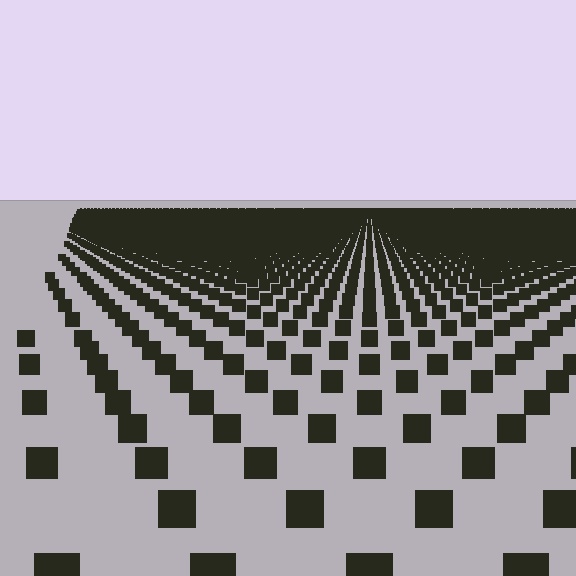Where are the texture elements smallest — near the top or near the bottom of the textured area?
Near the top.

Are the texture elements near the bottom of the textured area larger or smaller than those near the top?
Larger. Near the bottom, elements are closer to the viewer and appear at a bigger on-screen size.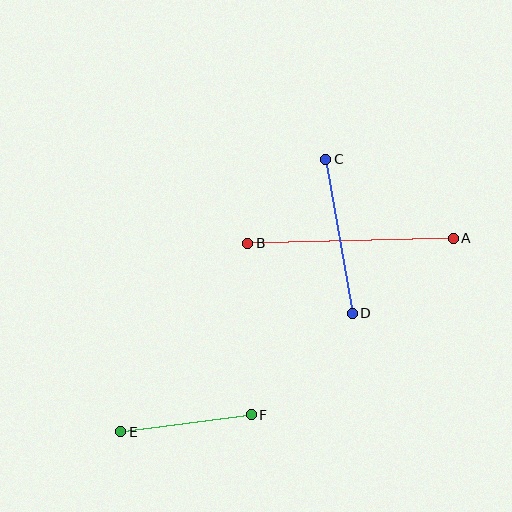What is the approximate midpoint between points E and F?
The midpoint is at approximately (186, 423) pixels.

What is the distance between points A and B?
The distance is approximately 205 pixels.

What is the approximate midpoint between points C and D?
The midpoint is at approximately (339, 236) pixels.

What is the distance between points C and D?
The distance is approximately 157 pixels.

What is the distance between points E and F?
The distance is approximately 132 pixels.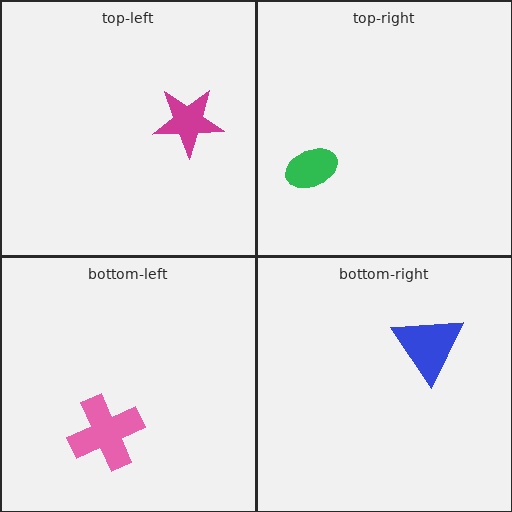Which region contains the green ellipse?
The top-right region.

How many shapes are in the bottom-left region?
1.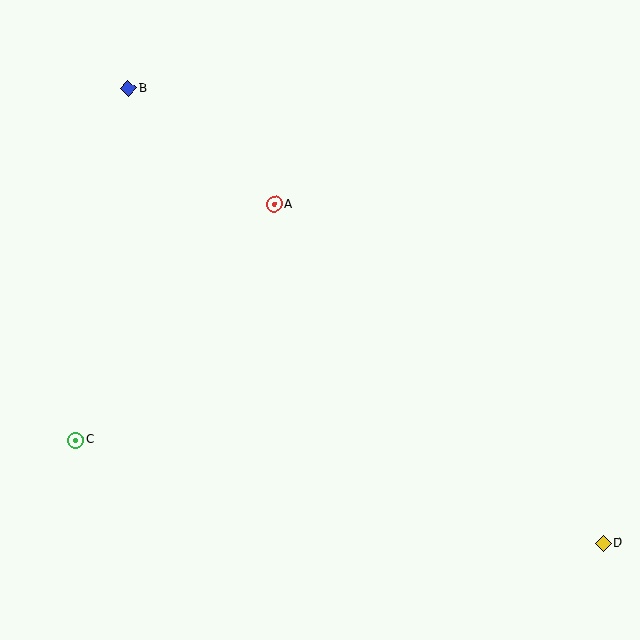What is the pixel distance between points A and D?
The distance between A and D is 473 pixels.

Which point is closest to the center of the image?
Point A at (274, 204) is closest to the center.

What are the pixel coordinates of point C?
Point C is at (76, 440).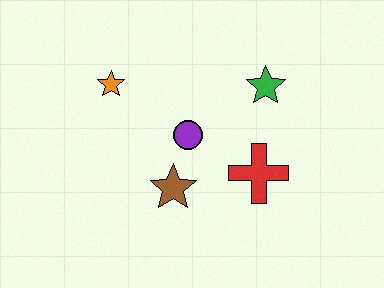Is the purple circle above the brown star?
Yes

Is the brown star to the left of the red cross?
Yes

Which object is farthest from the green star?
The orange star is farthest from the green star.